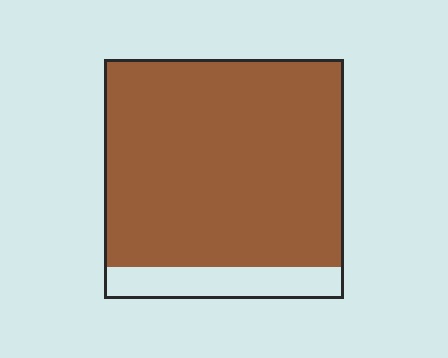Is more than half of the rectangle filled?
Yes.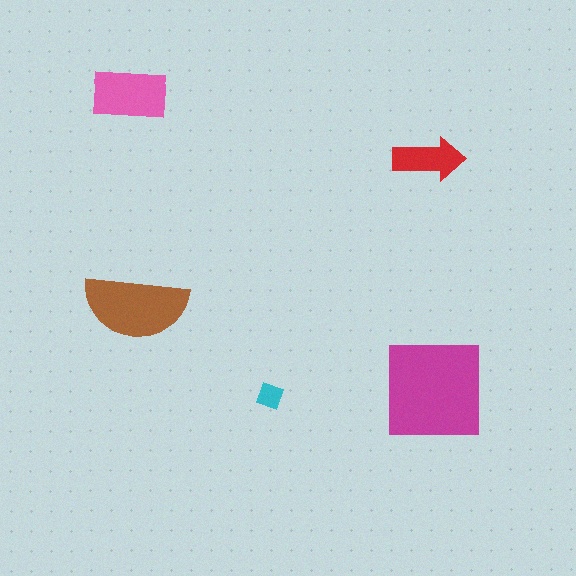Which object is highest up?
The pink rectangle is topmost.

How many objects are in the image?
There are 5 objects in the image.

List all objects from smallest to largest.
The cyan diamond, the red arrow, the pink rectangle, the brown semicircle, the magenta square.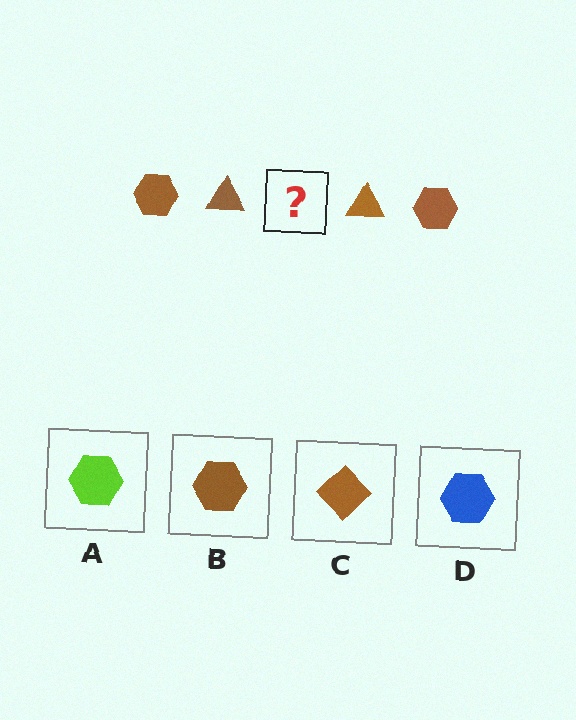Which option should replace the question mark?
Option B.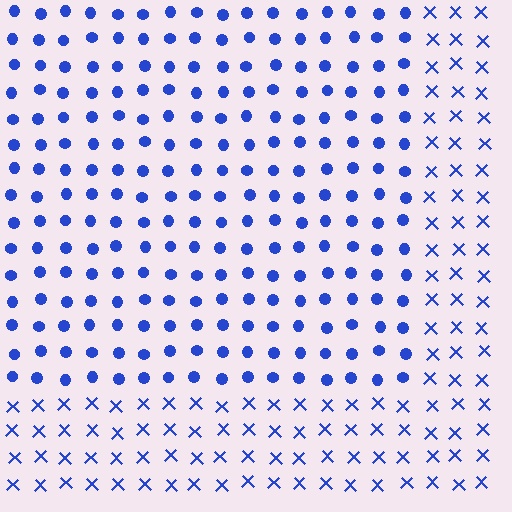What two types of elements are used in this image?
The image uses circles inside the rectangle region and X marks outside it.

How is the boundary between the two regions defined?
The boundary is defined by a change in element shape: circles inside vs. X marks outside. All elements share the same color and spacing.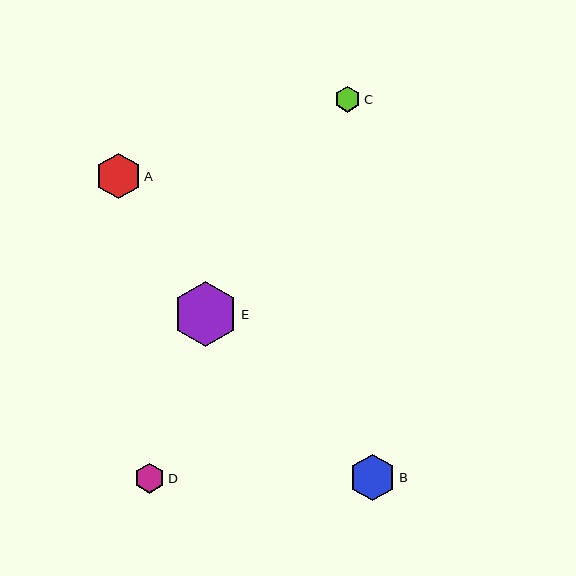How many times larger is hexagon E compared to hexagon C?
Hexagon E is approximately 2.5 times the size of hexagon C.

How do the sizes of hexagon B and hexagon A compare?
Hexagon B and hexagon A are approximately the same size.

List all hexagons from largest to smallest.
From largest to smallest: E, B, A, D, C.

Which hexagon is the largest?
Hexagon E is the largest with a size of approximately 65 pixels.